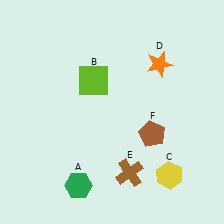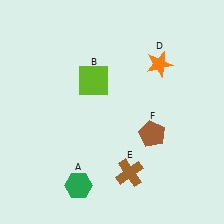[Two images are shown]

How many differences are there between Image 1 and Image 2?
There is 1 difference between the two images.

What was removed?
The yellow hexagon (C) was removed in Image 2.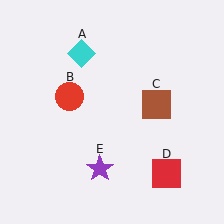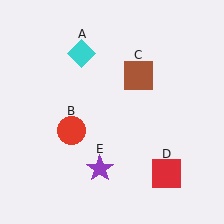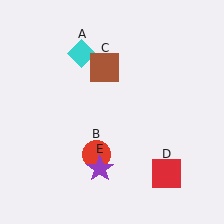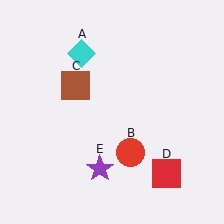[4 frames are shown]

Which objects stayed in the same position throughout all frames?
Cyan diamond (object A) and red square (object D) and purple star (object E) remained stationary.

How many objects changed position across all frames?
2 objects changed position: red circle (object B), brown square (object C).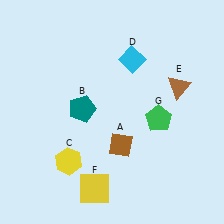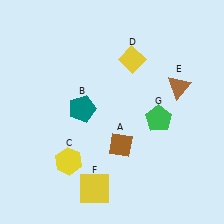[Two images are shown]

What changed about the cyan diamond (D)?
In Image 1, D is cyan. In Image 2, it changed to yellow.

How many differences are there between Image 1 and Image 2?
There is 1 difference between the two images.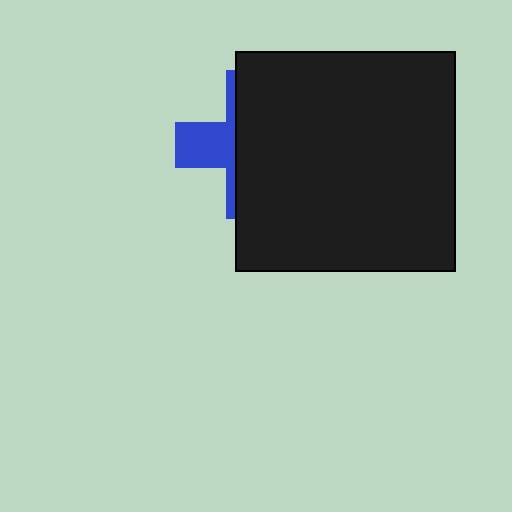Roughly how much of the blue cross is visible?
A small part of it is visible (roughly 33%).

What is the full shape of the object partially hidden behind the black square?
The partially hidden object is a blue cross.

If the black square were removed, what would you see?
You would see the complete blue cross.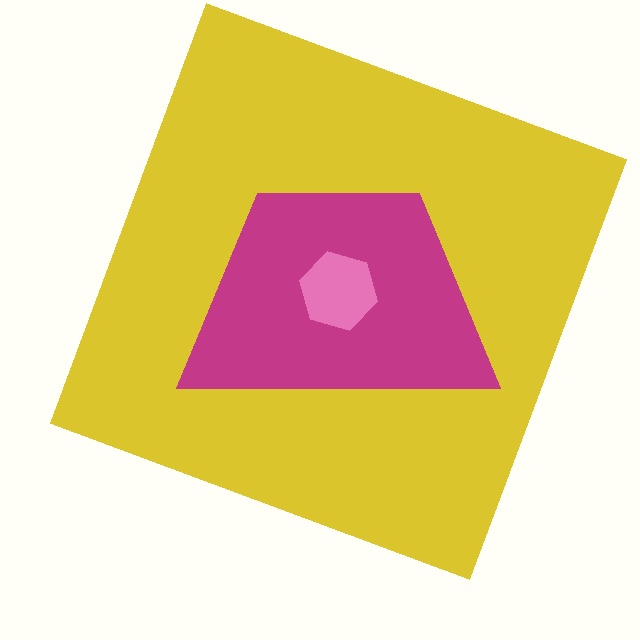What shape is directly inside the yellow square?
The magenta trapezoid.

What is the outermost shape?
The yellow square.